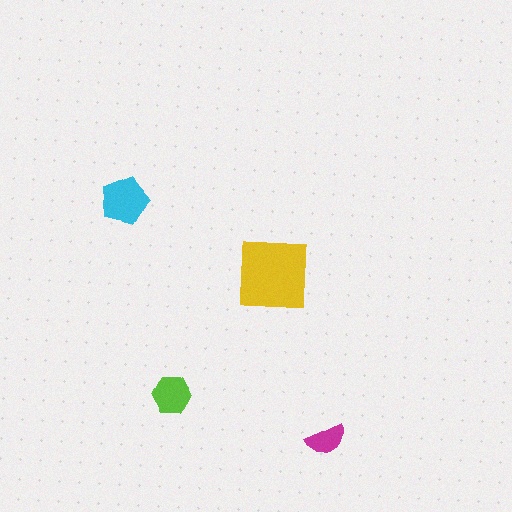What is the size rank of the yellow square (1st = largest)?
1st.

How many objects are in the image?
There are 4 objects in the image.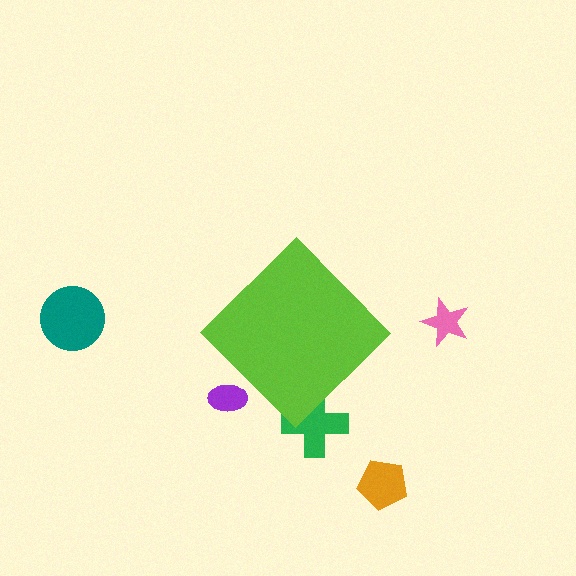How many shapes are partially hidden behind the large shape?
2 shapes are partially hidden.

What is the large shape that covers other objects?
A lime diamond.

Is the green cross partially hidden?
Yes, the green cross is partially hidden behind the lime diamond.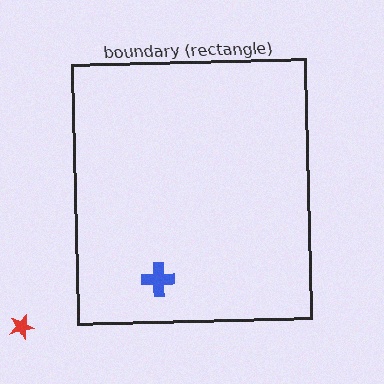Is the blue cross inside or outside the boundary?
Inside.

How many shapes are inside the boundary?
1 inside, 1 outside.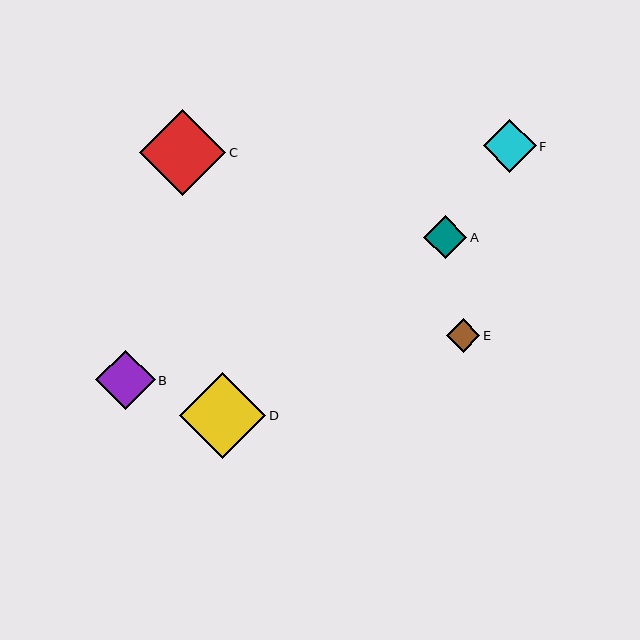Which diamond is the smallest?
Diamond E is the smallest with a size of approximately 33 pixels.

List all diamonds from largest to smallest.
From largest to smallest: C, D, B, F, A, E.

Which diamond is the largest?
Diamond C is the largest with a size of approximately 86 pixels.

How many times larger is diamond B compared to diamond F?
Diamond B is approximately 1.1 times the size of diamond F.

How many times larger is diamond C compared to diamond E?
Diamond C is approximately 2.6 times the size of diamond E.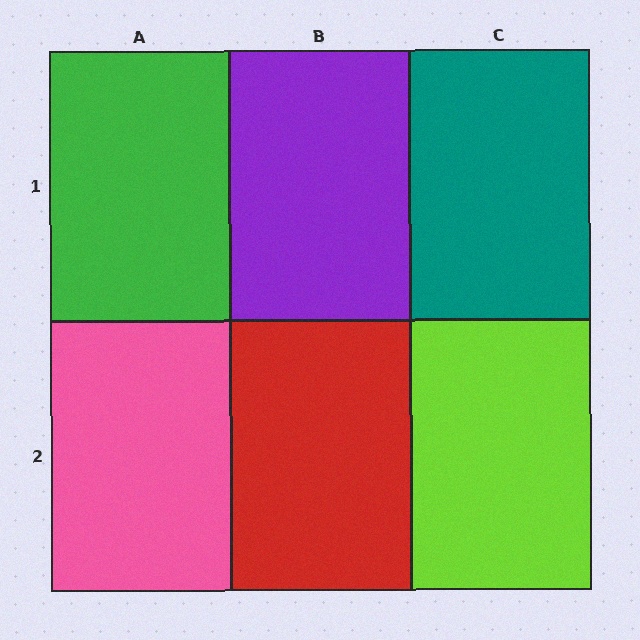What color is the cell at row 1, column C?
Teal.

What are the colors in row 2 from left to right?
Pink, red, lime.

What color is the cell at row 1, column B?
Purple.